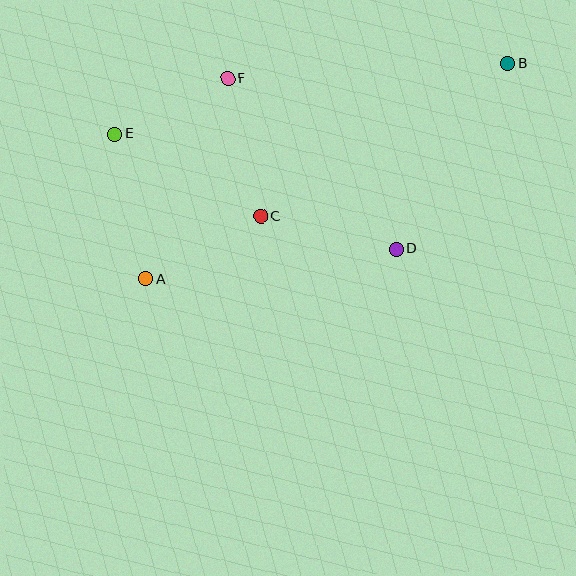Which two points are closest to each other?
Points E and F are closest to each other.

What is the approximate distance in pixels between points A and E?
The distance between A and E is approximately 148 pixels.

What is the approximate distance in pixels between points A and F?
The distance between A and F is approximately 216 pixels.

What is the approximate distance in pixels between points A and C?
The distance between A and C is approximately 131 pixels.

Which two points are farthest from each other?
Points A and B are farthest from each other.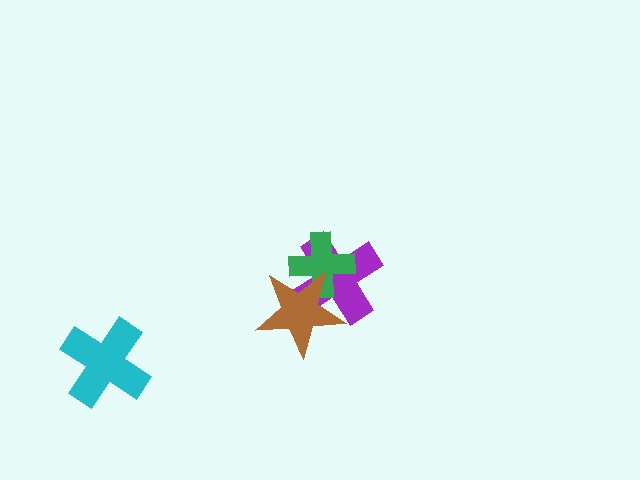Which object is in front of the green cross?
The brown star is in front of the green cross.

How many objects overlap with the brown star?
2 objects overlap with the brown star.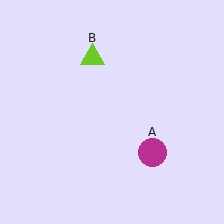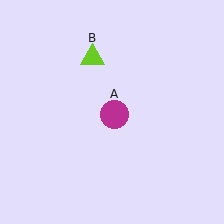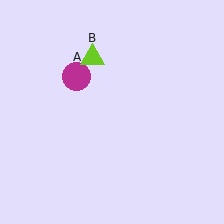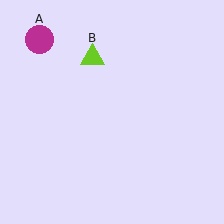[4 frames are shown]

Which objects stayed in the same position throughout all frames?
Lime triangle (object B) remained stationary.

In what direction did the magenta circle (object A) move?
The magenta circle (object A) moved up and to the left.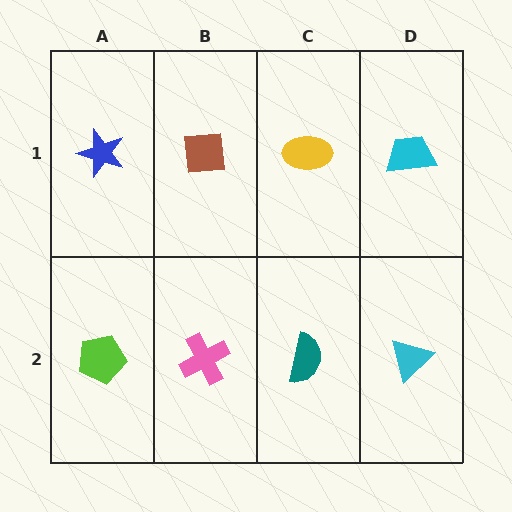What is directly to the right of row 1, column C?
A cyan trapezoid.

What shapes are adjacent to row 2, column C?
A yellow ellipse (row 1, column C), a pink cross (row 2, column B), a cyan triangle (row 2, column D).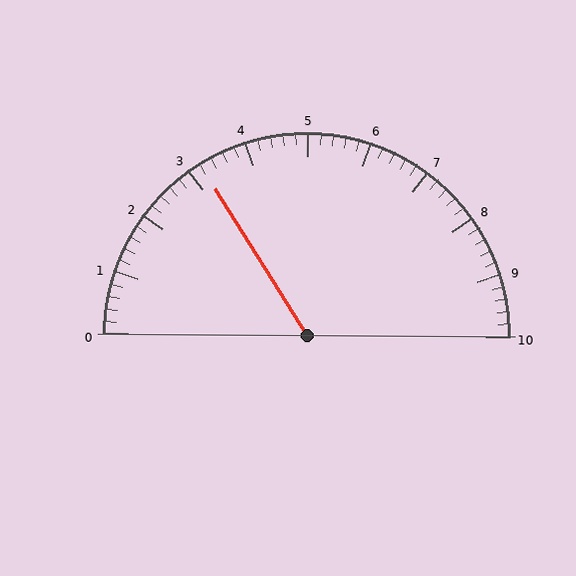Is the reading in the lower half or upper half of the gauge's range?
The reading is in the lower half of the range (0 to 10).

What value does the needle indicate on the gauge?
The needle indicates approximately 3.2.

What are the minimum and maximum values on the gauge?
The gauge ranges from 0 to 10.